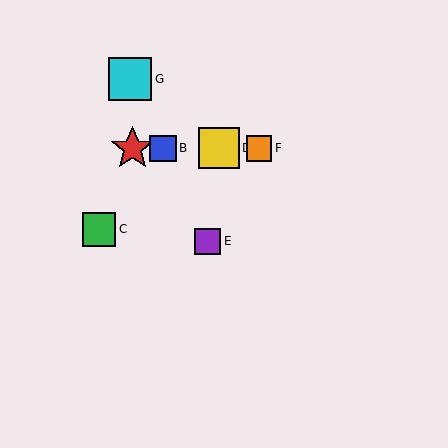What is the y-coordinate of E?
Object E is at y≈241.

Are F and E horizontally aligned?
No, F is at y≈148 and E is at y≈241.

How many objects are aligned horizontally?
4 objects (A, B, D, F) are aligned horizontally.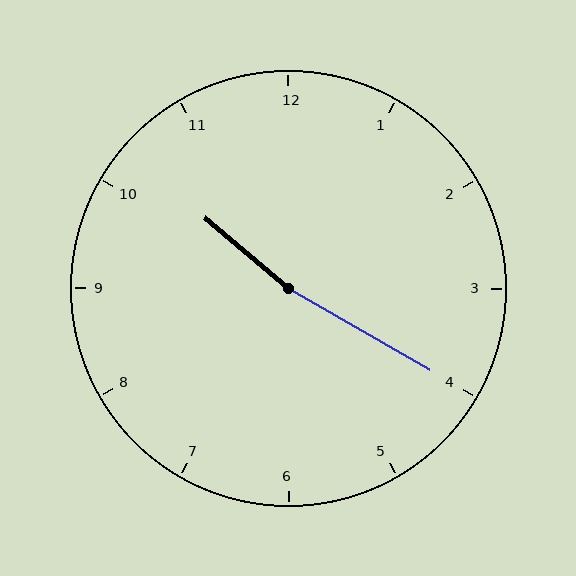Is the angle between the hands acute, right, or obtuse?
It is obtuse.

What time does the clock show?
10:20.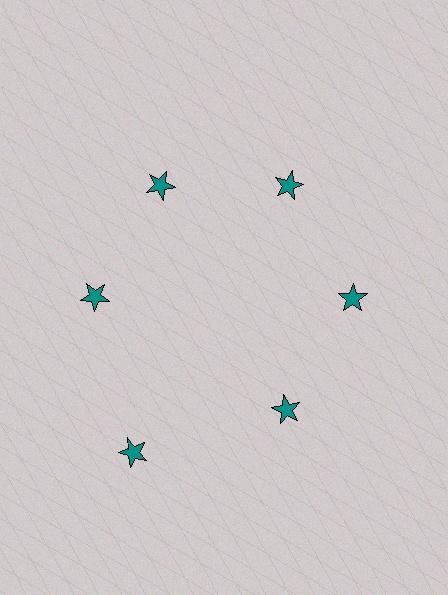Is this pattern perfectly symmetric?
No. The 6 teal stars are arranged in a ring, but one element near the 7 o'clock position is pushed outward from the center, breaking the 6-fold rotational symmetry.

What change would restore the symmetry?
The symmetry would be restored by moving it inward, back onto the ring so that all 6 stars sit at equal angles and equal distance from the center.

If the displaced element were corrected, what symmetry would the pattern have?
It would have 6-fold rotational symmetry — the pattern would map onto itself every 60 degrees.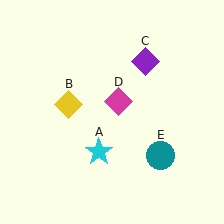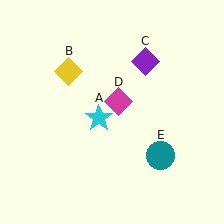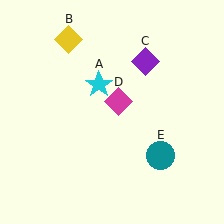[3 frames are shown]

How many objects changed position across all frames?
2 objects changed position: cyan star (object A), yellow diamond (object B).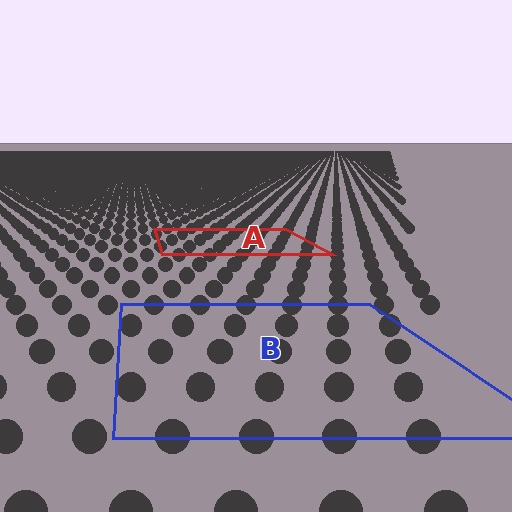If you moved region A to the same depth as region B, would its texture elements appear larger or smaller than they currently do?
They would appear larger. At a closer depth, the same texture elements are projected at a bigger on-screen size.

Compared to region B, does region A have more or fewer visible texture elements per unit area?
Region A has more texture elements per unit area — they are packed more densely because it is farther away.